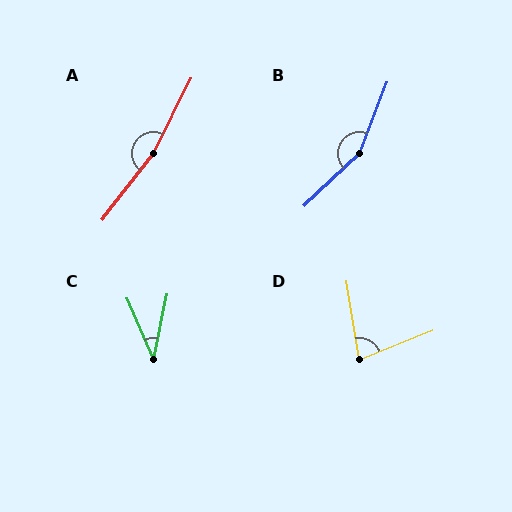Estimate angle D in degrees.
Approximately 77 degrees.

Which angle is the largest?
A, at approximately 169 degrees.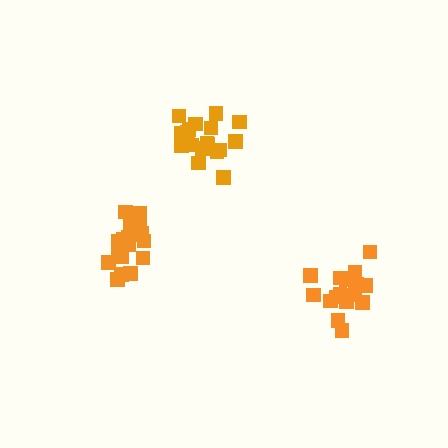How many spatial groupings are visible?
There are 3 spatial groupings.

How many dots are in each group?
Group 1: 17 dots, Group 2: 19 dots, Group 3: 20 dots (56 total).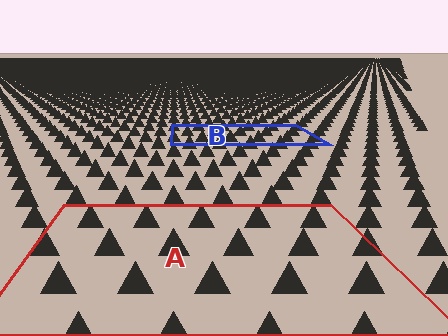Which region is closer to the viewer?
Region A is closer. The texture elements there are larger and more spread out.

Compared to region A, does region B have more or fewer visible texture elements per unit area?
Region B has more texture elements per unit area — they are packed more densely because it is farther away.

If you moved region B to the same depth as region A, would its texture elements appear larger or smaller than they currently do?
They would appear larger. At a closer depth, the same texture elements are projected at a bigger on-screen size.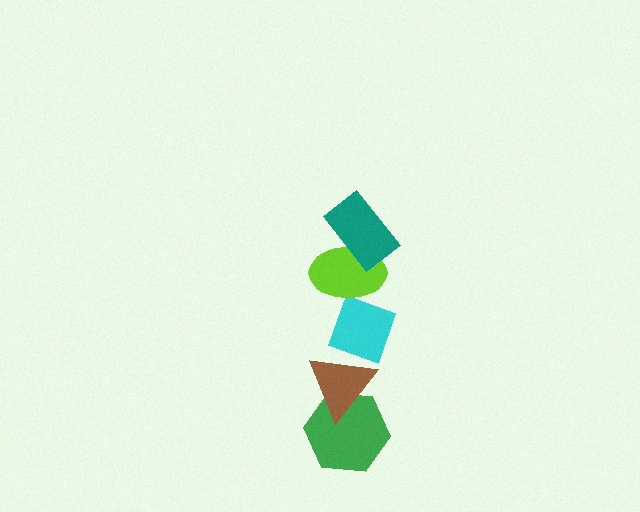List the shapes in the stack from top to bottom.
From top to bottom: the teal rectangle, the lime ellipse, the cyan diamond, the brown triangle, the green hexagon.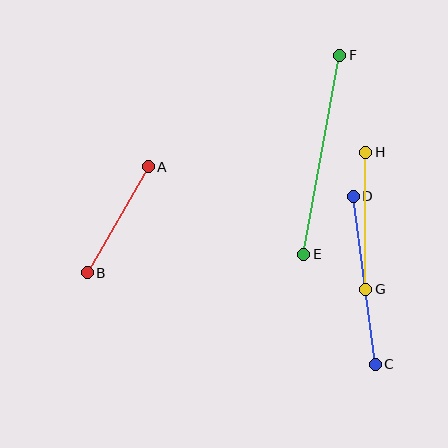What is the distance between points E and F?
The distance is approximately 203 pixels.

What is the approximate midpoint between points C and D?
The midpoint is at approximately (364, 280) pixels.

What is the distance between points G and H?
The distance is approximately 137 pixels.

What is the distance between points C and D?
The distance is approximately 169 pixels.